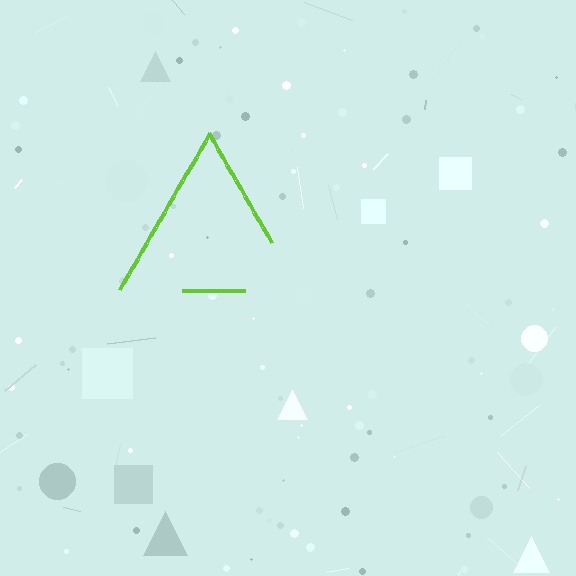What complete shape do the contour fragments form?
The contour fragments form a triangle.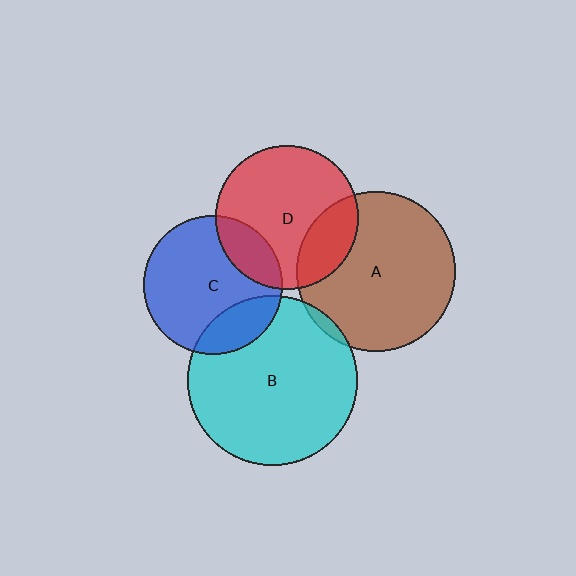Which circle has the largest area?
Circle B (cyan).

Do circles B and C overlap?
Yes.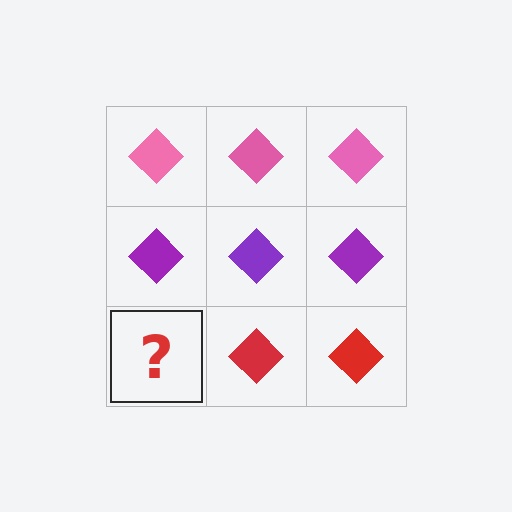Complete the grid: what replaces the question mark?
The question mark should be replaced with a red diamond.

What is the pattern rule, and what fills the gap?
The rule is that each row has a consistent color. The gap should be filled with a red diamond.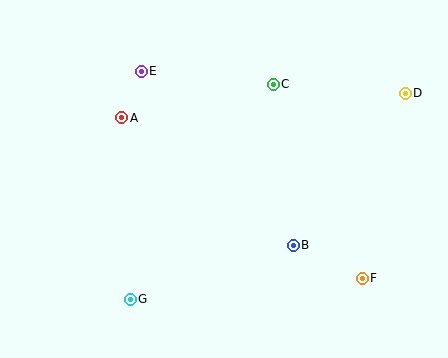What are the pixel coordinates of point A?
Point A is at (122, 118).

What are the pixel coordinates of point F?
Point F is at (362, 278).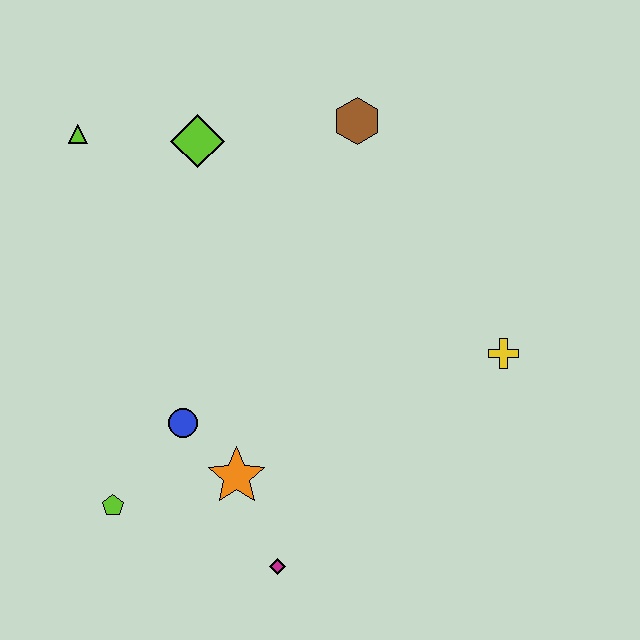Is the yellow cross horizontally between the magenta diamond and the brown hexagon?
No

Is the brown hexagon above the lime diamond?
Yes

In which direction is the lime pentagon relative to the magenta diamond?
The lime pentagon is to the left of the magenta diamond.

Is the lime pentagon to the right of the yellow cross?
No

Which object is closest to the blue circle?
The orange star is closest to the blue circle.